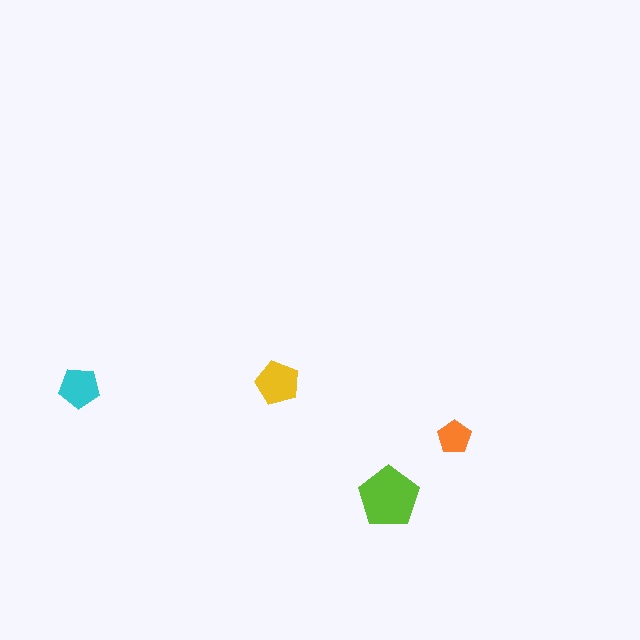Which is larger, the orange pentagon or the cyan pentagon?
The cyan one.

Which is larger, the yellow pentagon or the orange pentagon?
The yellow one.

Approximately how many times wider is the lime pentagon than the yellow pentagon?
About 1.5 times wider.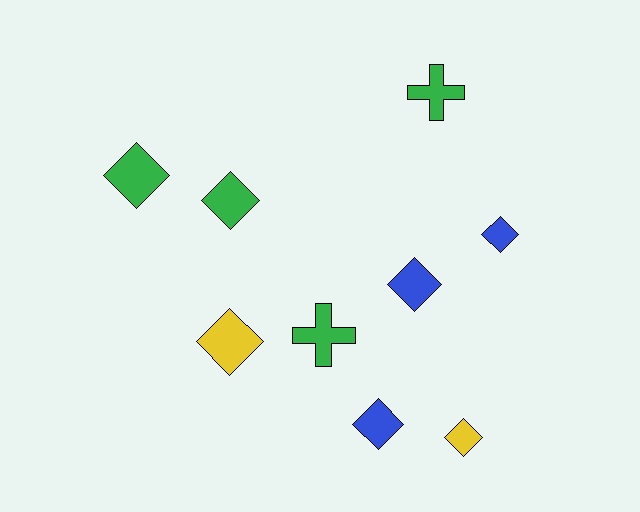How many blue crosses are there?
There are no blue crosses.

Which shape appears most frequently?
Diamond, with 7 objects.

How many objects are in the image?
There are 9 objects.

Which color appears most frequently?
Green, with 4 objects.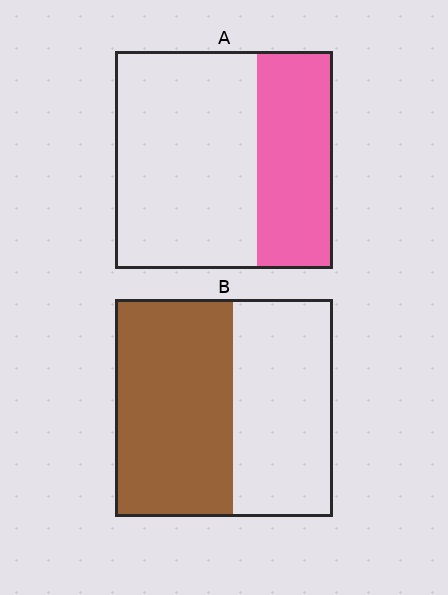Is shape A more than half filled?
No.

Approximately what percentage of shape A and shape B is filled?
A is approximately 35% and B is approximately 55%.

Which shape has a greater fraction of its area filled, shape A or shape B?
Shape B.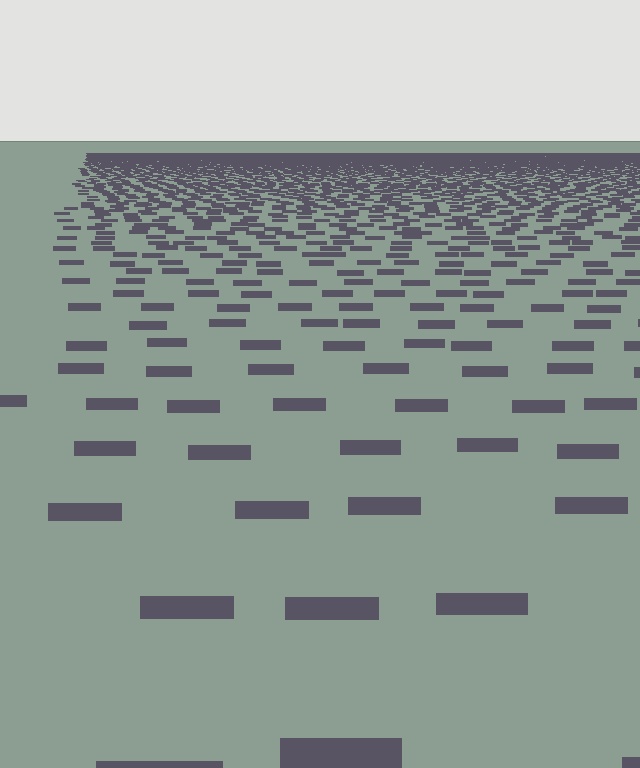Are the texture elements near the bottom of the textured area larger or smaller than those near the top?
Larger. Near the bottom, elements are closer to the viewer and appear at a bigger on-screen size.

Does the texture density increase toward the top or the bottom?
Density increases toward the top.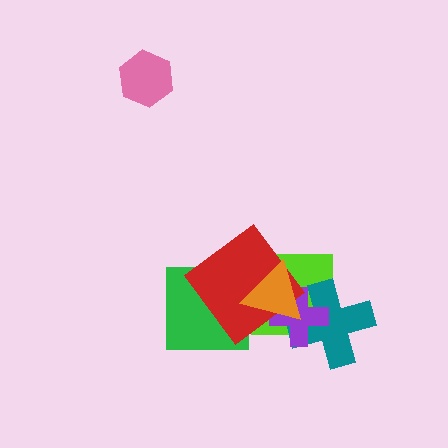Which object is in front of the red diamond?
The orange triangle is in front of the red diamond.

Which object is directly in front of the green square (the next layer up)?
The red diamond is directly in front of the green square.